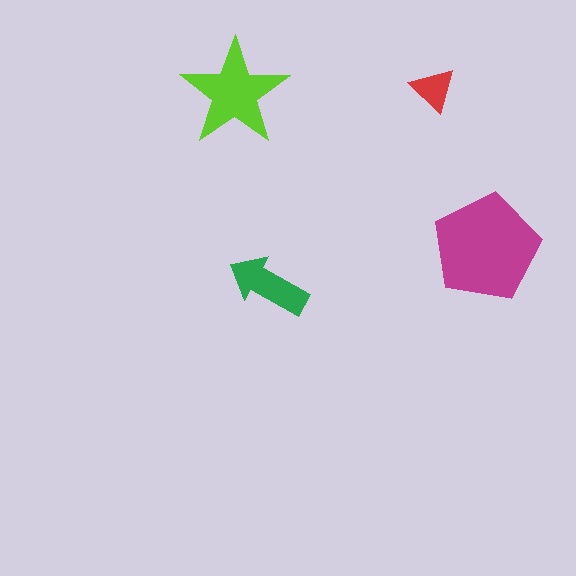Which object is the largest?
The magenta pentagon.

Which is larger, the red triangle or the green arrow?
The green arrow.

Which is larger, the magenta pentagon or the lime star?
The magenta pentagon.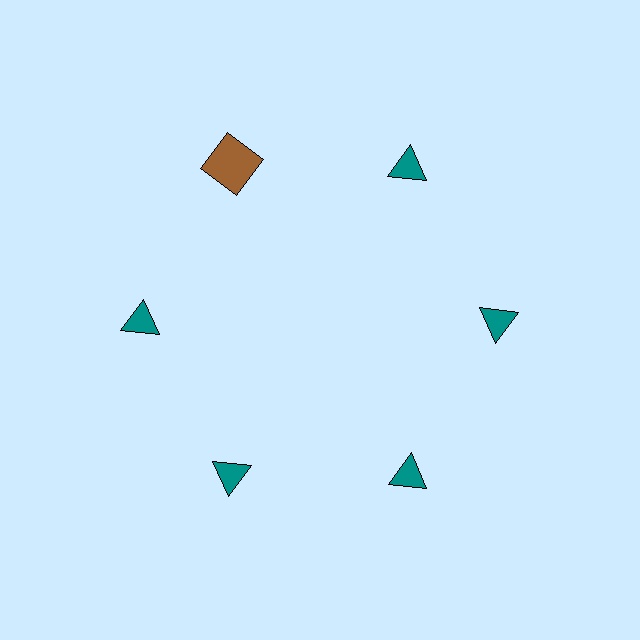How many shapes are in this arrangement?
There are 6 shapes arranged in a ring pattern.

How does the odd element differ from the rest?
It differs in both color (brown instead of teal) and shape (square instead of triangle).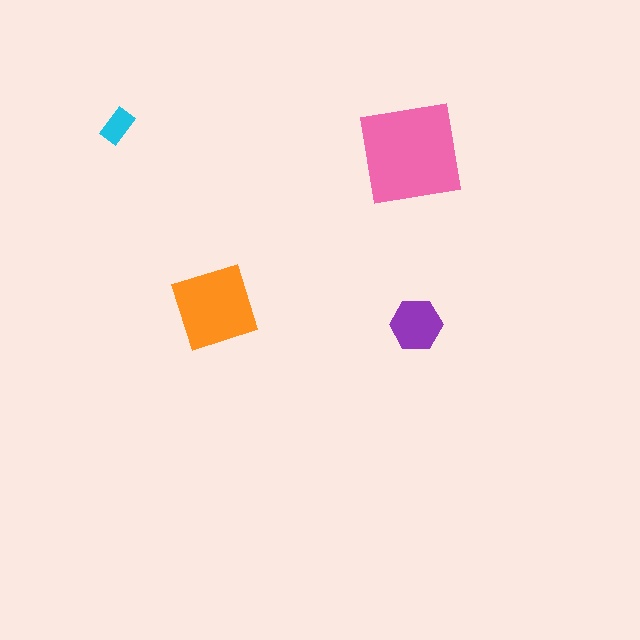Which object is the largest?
The pink square.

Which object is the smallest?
The cyan rectangle.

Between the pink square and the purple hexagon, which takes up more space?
The pink square.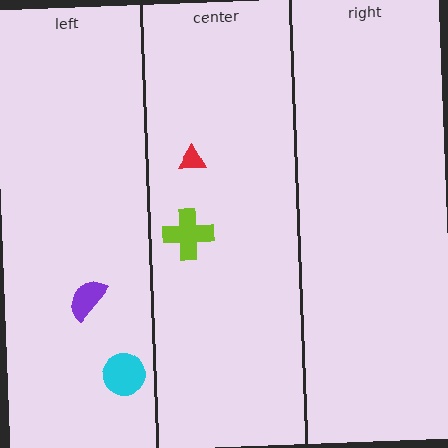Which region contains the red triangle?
The center region.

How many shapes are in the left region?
2.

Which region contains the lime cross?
The center region.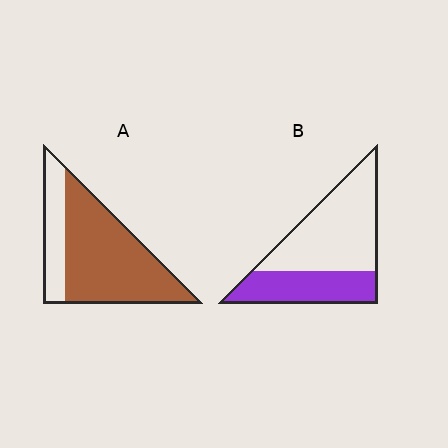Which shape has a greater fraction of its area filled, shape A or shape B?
Shape A.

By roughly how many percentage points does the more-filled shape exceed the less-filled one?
By roughly 40 percentage points (A over B).